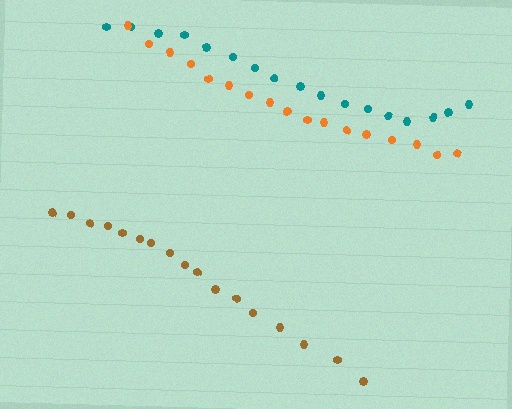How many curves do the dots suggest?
There are 3 distinct paths.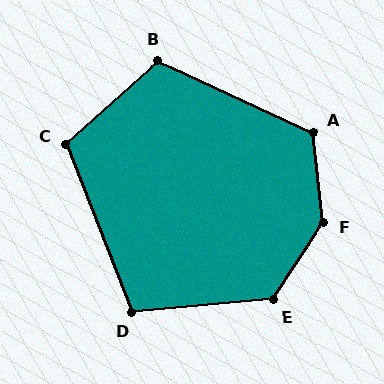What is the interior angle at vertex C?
Approximately 110 degrees (obtuse).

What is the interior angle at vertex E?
Approximately 128 degrees (obtuse).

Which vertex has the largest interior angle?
F, at approximately 140 degrees.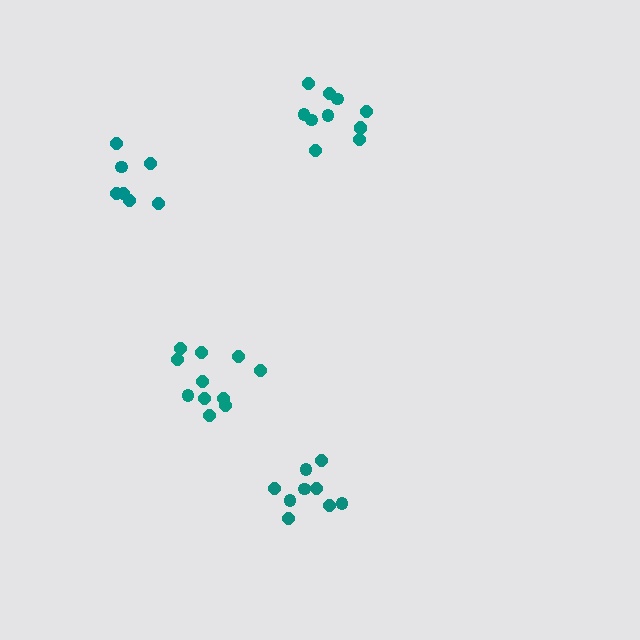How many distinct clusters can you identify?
There are 4 distinct clusters.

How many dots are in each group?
Group 1: 11 dots, Group 2: 7 dots, Group 3: 11 dots, Group 4: 9 dots (38 total).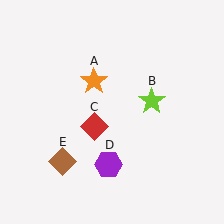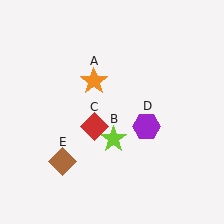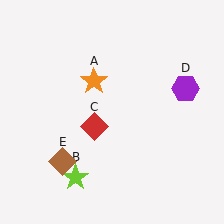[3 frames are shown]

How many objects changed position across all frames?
2 objects changed position: lime star (object B), purple hexagon (object D).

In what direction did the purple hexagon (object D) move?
The purple hexagon (object D) moved up and to the right.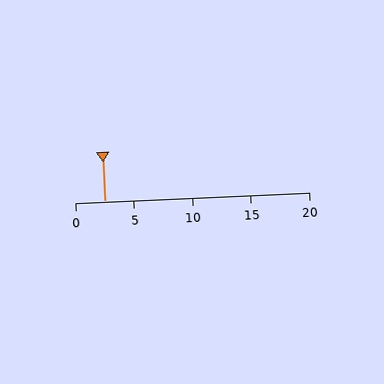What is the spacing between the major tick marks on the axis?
The major ticks are spaced 5 apart.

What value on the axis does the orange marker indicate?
The marker indicates approximately 2.5.